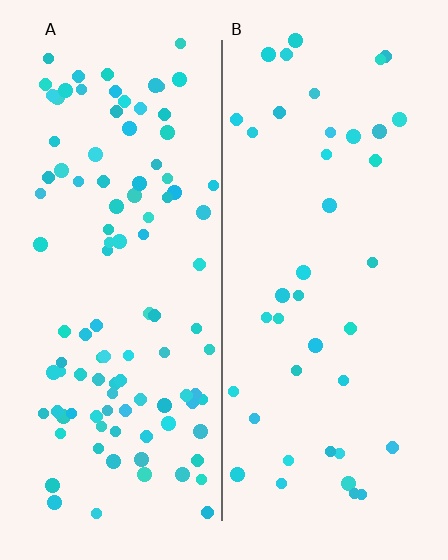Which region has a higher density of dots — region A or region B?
A (the left).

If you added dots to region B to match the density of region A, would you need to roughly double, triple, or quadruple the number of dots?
Approximately triple.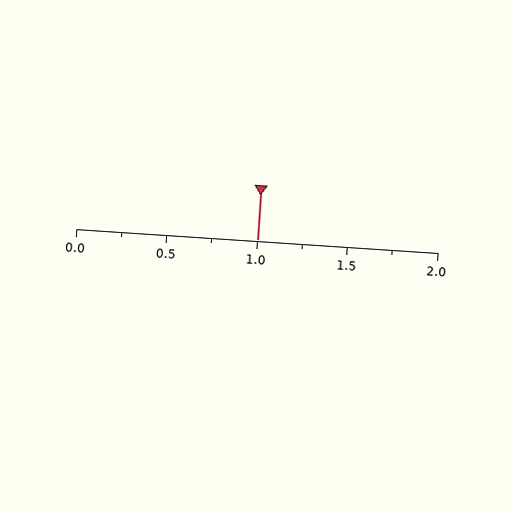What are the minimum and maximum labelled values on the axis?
The axis runs from 0.0 to 2.0.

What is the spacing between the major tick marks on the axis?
The major ticks are spaced 0.5 apart.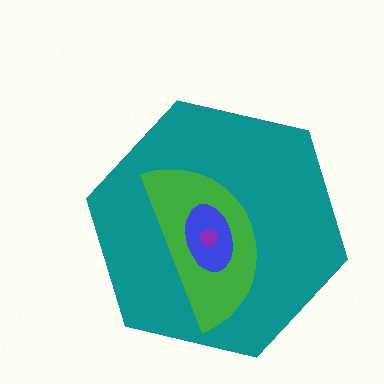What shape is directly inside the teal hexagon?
The green semicircle.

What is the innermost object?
The purple circle.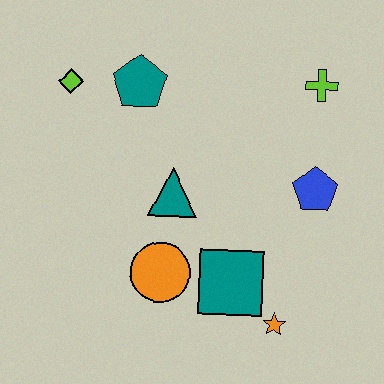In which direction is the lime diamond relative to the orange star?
The lime diamond is above the orange star.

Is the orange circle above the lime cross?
No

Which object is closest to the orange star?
The teal square is closest to the orange star.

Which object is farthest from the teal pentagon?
The orange star is farthest from the teal pentagon.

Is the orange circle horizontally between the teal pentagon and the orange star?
Yes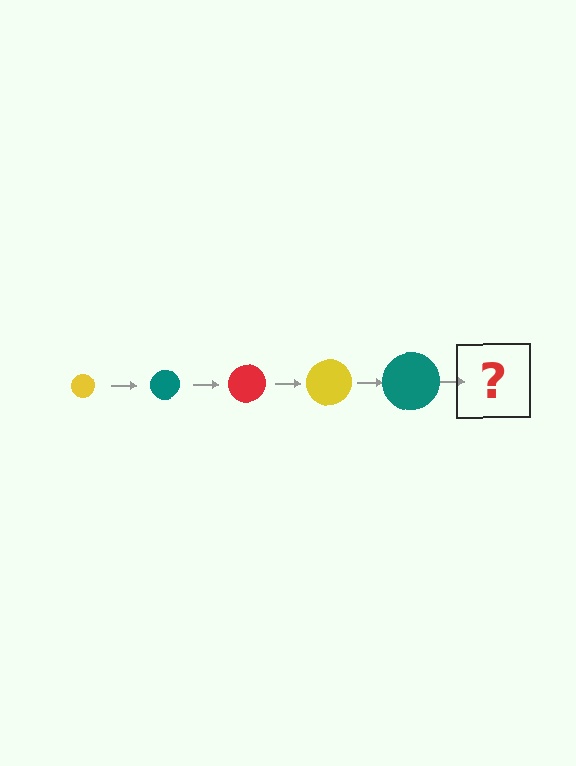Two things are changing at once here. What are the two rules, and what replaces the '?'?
The two rules are that the circle grows larger each step and the color cycles through yellow, teal, and red. The '?' should be a red circle, larger than the previous one.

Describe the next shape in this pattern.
It should be a red circle, larger than the previous one.